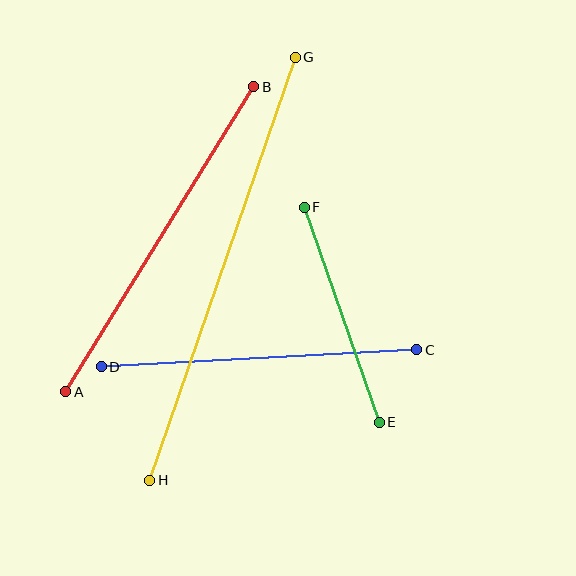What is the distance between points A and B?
The distance is approximately 358 pixels.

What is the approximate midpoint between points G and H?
The midpoint is at approximately (222, 269) pixels.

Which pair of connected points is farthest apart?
Points G and H are farthest apart.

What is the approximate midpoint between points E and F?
The midpoint is at approximately (342, 315) pixels.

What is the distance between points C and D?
The distance is approximately 316 pixels.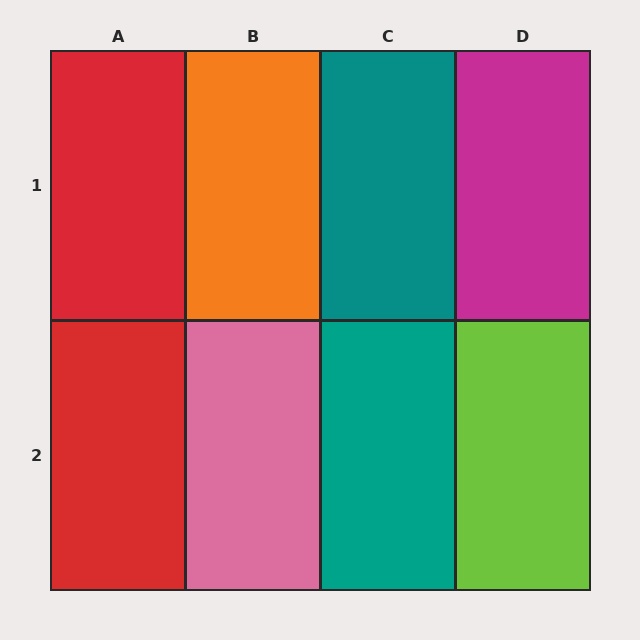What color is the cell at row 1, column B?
Orange.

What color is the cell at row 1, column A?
Red.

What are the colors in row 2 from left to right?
Red, pink, teal, lime.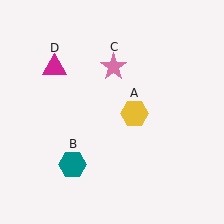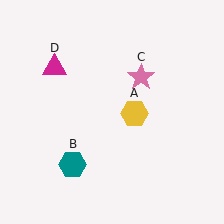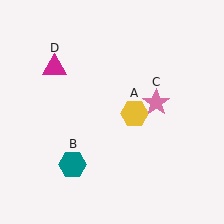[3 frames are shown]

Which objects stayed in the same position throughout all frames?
Yellow hexagon (object A) and teal hexagon (object B) and magenta triangle (object D) remained stationary.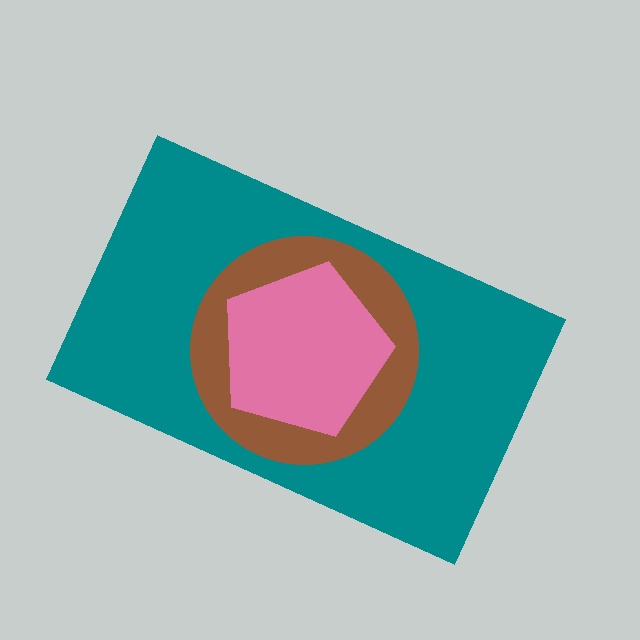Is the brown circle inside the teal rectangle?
Yes.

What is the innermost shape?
The pink pentagon.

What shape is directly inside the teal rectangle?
The brown circle.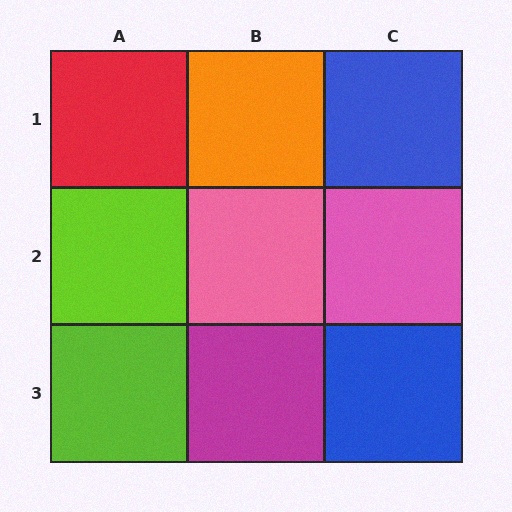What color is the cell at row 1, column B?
Orange.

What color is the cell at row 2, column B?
Pink.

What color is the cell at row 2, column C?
Pink.